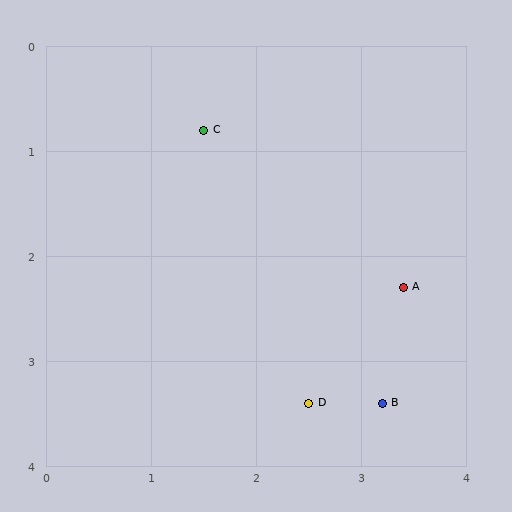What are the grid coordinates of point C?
Point C is at approximately (1.5, 0.8).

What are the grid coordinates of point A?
Point A is at approximately (3.4, 2.3).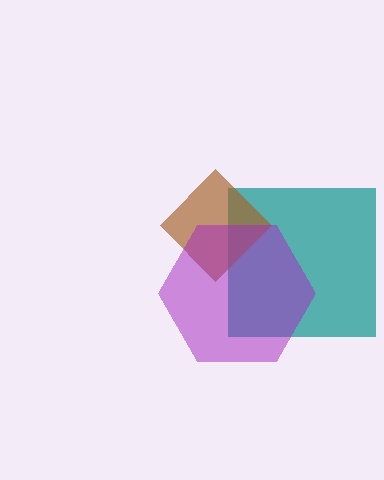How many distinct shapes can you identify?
There are 3 distinct shapes: a teal square, a brown diamond, a purple hexagon.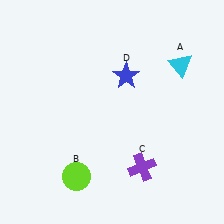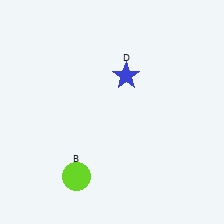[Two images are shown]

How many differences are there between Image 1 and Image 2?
There are 2 differences between the two images.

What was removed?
The cyan triangle (A), the purple cross (C) were removed in Image 2.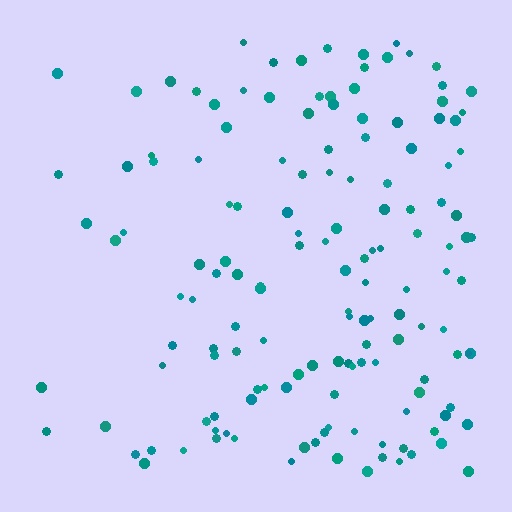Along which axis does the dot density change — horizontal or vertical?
Horizontal.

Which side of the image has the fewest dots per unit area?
The left.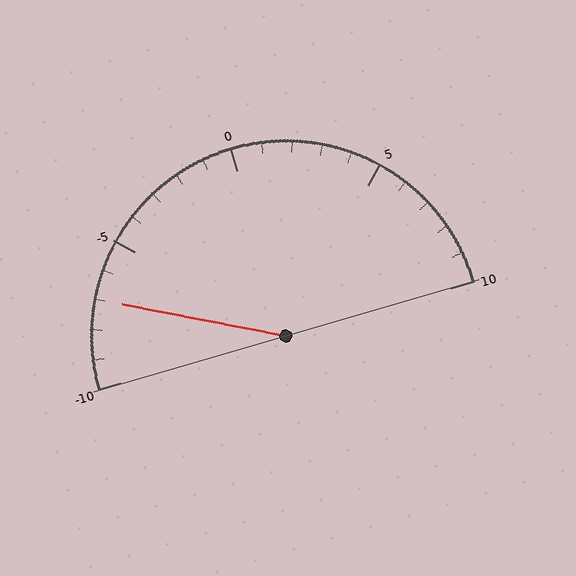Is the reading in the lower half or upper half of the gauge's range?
The reading is in the lower half of the range (-10 to 10).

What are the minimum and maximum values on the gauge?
The gauge ranges from -10 to 10.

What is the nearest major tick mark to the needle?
The nearest major tick mark is -5.